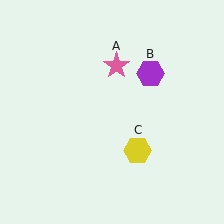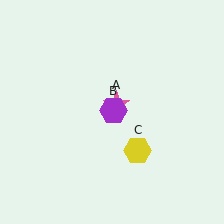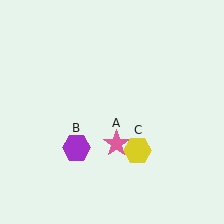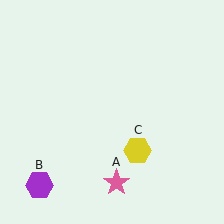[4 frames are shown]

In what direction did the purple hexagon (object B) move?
The purple hexagon (object B) moved down and to the left.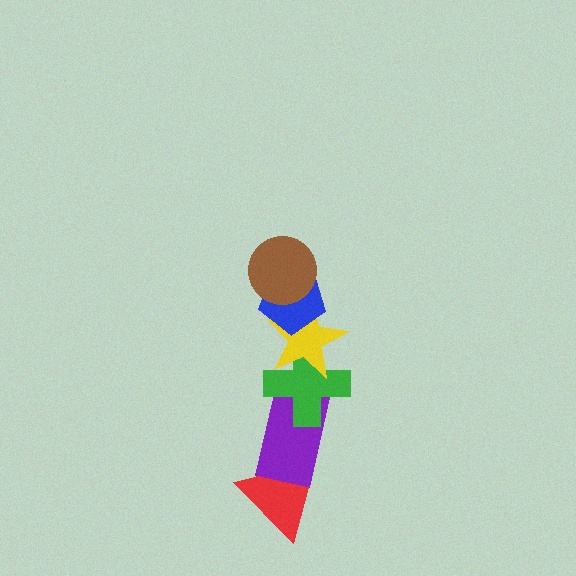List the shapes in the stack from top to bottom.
From top to bottom: the brown circle, the blue pentagon, the yellow star, the green cross, the purple rectangle, the red triangle.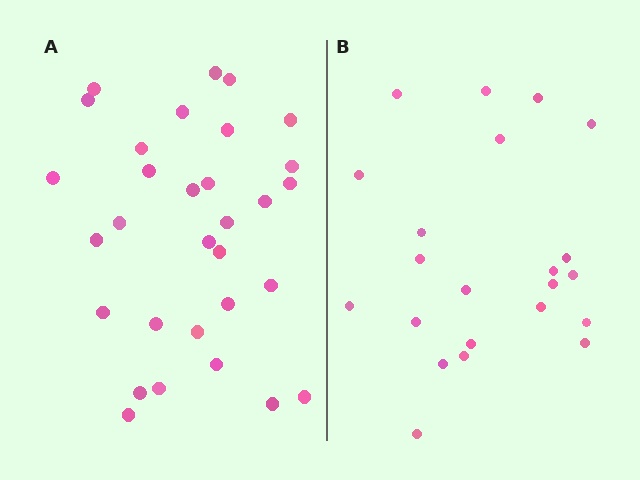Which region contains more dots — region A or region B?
Region A (the left region) has more dots.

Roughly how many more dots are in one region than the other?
Region A has roughly 8 or so more dots than region B.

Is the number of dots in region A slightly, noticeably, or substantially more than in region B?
Region A has noticeably more, but not dramatically so. The ratio is roughly 1.4 to 1.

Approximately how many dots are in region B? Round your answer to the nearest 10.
About 20 dots. (The exact count is 22, which rounds to 20.)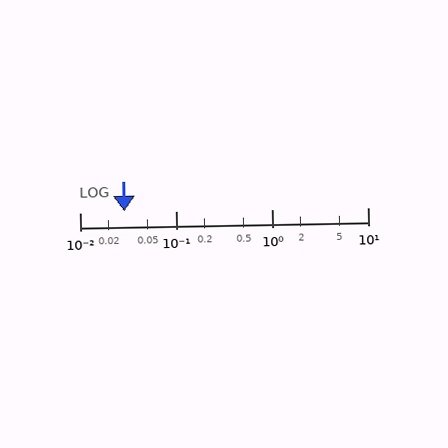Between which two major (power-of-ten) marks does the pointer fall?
The pointer is between 0.01 and 0.1.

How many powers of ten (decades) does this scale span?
The scale spans 3 decades, from 0.01 to 10.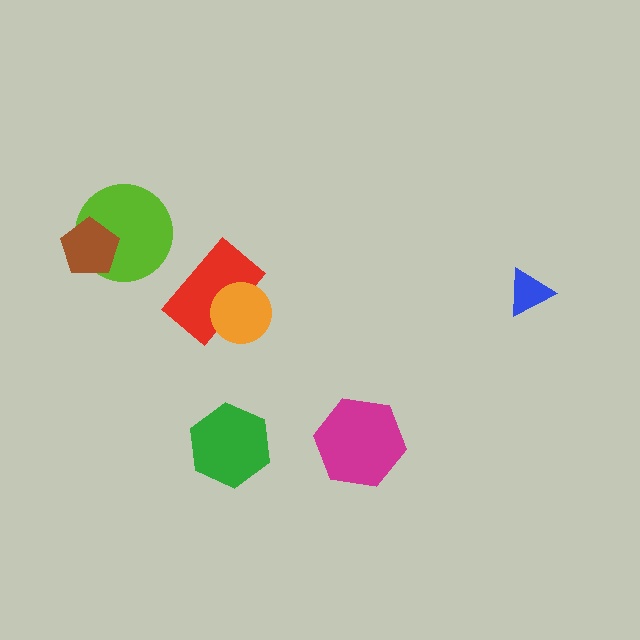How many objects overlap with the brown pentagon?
1 object overlaps with the brown pentagon.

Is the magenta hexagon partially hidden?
No, no other shape covers it.